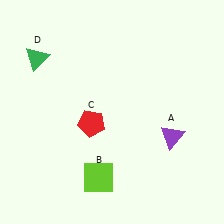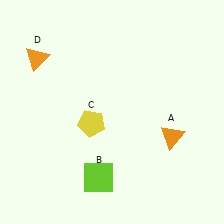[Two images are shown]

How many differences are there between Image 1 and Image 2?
There are 3 differences between the two images.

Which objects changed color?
A changed from purple to orange. C changed from red to yellow. D changed from green to orange.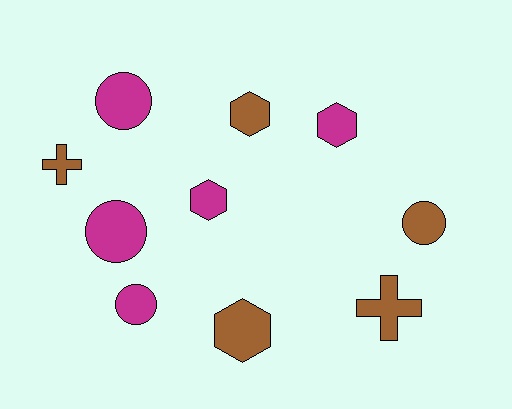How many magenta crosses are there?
There are no magenta crosses.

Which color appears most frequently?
Magenta, with 5 objects.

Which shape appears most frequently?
Circle, with 4 objects.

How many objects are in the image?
There are 10 objects.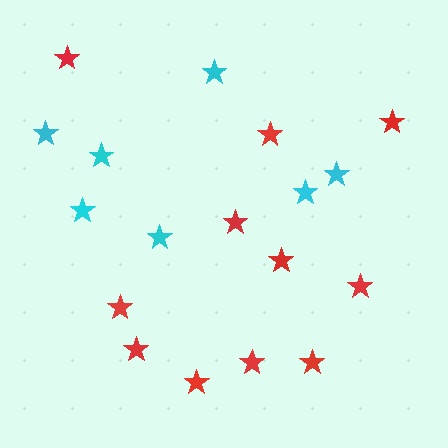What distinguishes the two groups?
There are 2 groups: one group of cyan stars (7) and one group of red stars (11).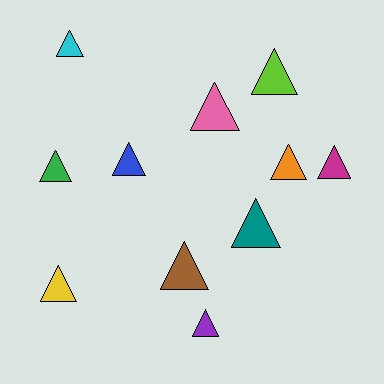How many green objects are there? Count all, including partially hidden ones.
There is 1 green object.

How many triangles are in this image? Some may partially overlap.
There are 11 triangles.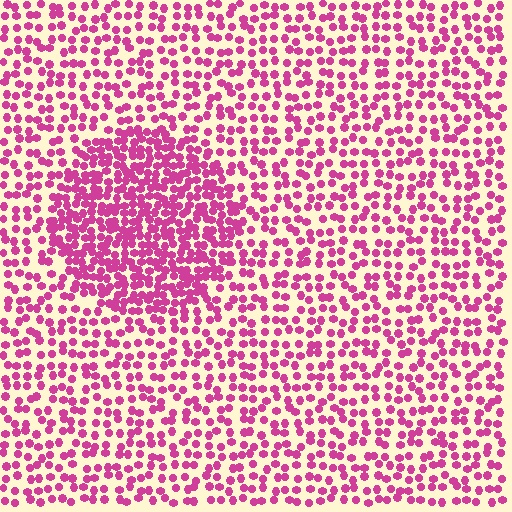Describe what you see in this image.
The image contains small magenta elements arranged at two different densities. A circle-shaped region is visible where the elements are more densely packed than the surrounding area.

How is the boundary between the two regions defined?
The boundary is defined by a change in element density (approximately 2.0x ratio). All elements are the same color, size, and shape.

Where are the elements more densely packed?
The elements are more densely packed inside the circle boundary.